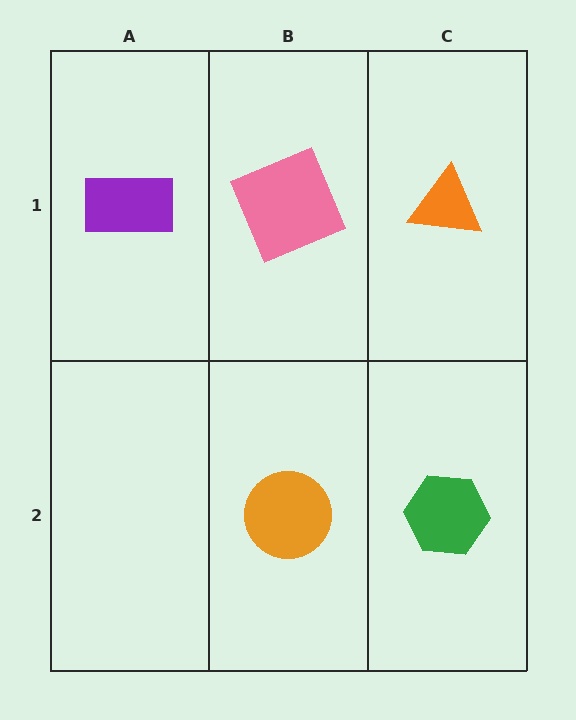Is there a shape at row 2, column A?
No, that cell is empty.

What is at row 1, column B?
A pink square.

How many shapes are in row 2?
2 shapes.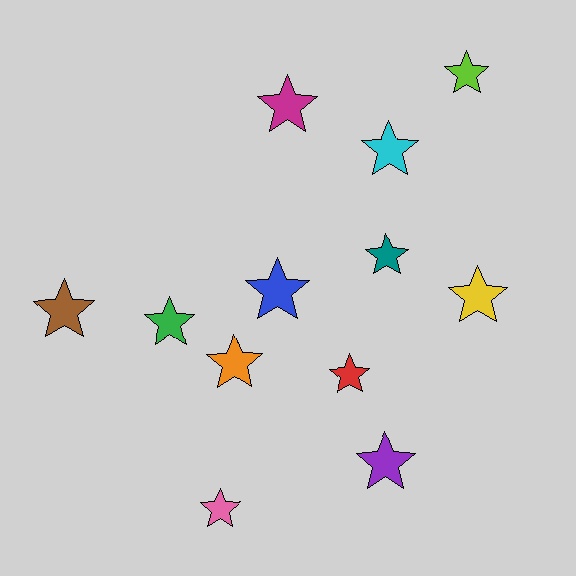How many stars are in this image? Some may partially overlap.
There are 12 stars.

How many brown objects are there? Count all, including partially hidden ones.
There is 1 brown object.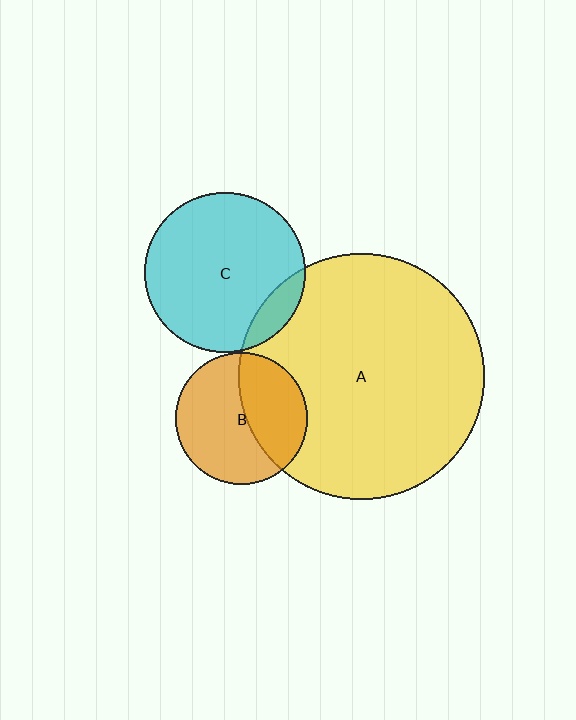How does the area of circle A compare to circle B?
Approximately 3.5 times.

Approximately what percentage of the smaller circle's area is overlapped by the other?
Approximately 10%.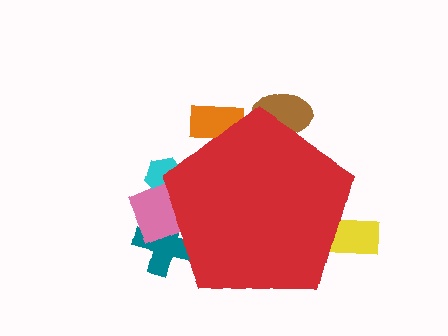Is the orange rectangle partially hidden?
Yes, the orange rectangle is partially hidden behind the red pentagon.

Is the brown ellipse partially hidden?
Yes, the brown ellipse is partially hidden behind the red pentagon.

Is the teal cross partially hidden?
Yes, the teal cross is partially hidden behind the red pentagon.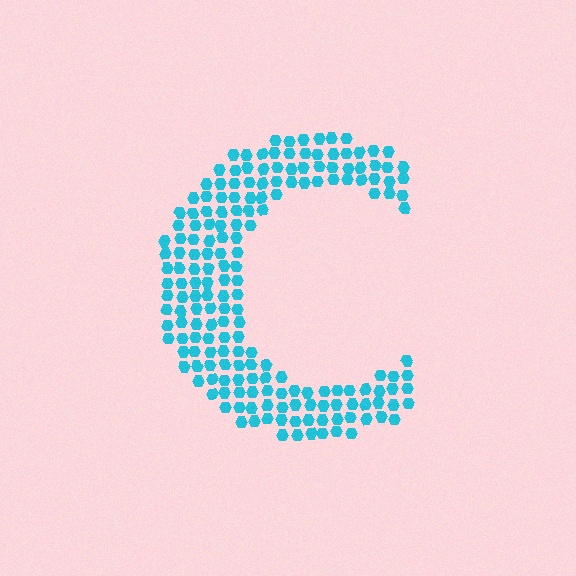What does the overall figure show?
The overall figure shows the letter C.